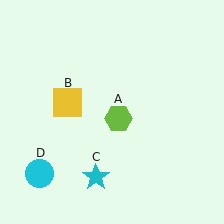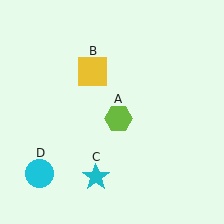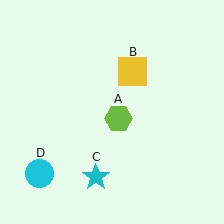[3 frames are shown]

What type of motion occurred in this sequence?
The yellow square (object B) rotated clockwise around the center of the scene.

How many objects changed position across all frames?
1 object changed position: yellow square (object B).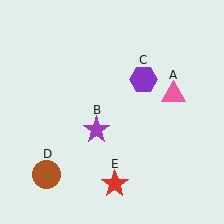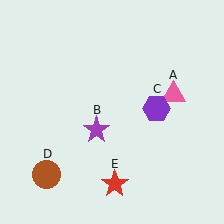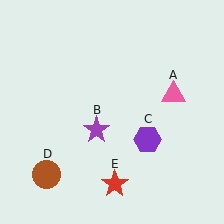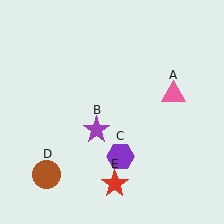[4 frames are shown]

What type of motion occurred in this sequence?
The purple hexagon (object C) rotated clockwise around the center of the scene.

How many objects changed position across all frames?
1 object changed position: purple hexagon (object C).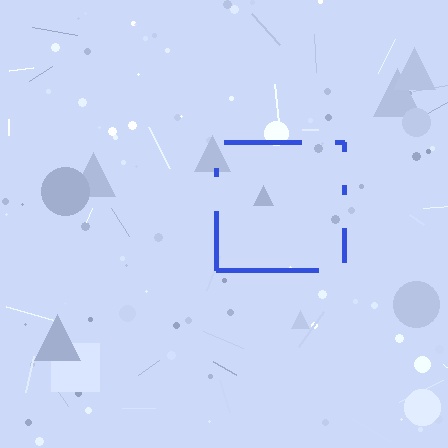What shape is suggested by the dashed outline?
The dashed outline suggests a square.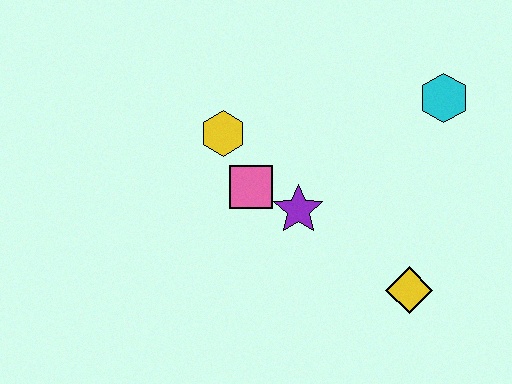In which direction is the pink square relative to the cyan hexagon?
The pink square is to the left of the cyan hexagon.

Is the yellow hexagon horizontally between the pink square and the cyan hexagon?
No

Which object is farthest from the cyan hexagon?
The yellow hexagon is farthest from the cyan hexagon.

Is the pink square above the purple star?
Yes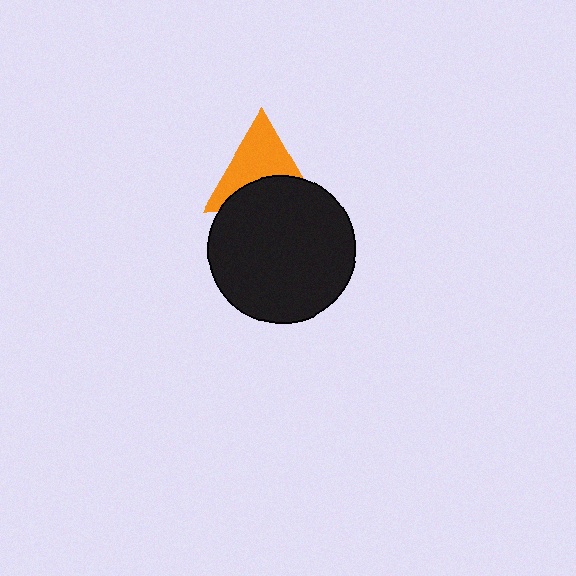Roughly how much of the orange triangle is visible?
About half of it is visible (roughly 56%).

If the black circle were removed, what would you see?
You would see the complete orange triangle.